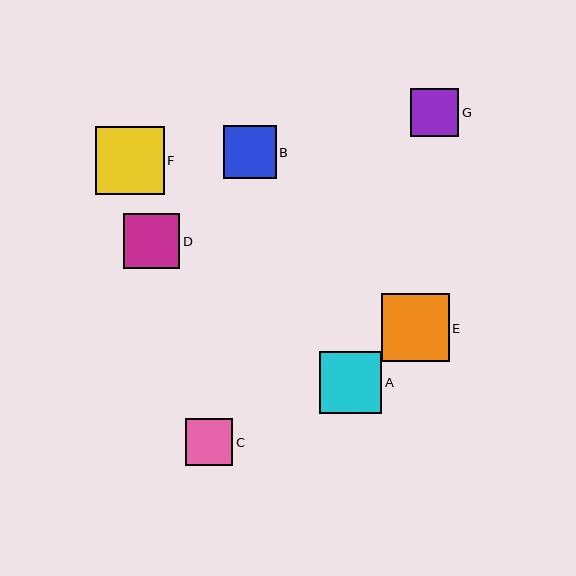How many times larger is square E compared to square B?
Square E is approximately 1.3 times the size of square B.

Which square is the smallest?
Square C is the smallest with a size of approximately 47 pixels.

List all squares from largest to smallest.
From largest to smallest: F, E, A, D, B, G, C.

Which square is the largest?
Square F is the largest with a size of approximately 69 pixels.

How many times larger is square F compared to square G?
Square F is approximately 1.4 times the size of square G.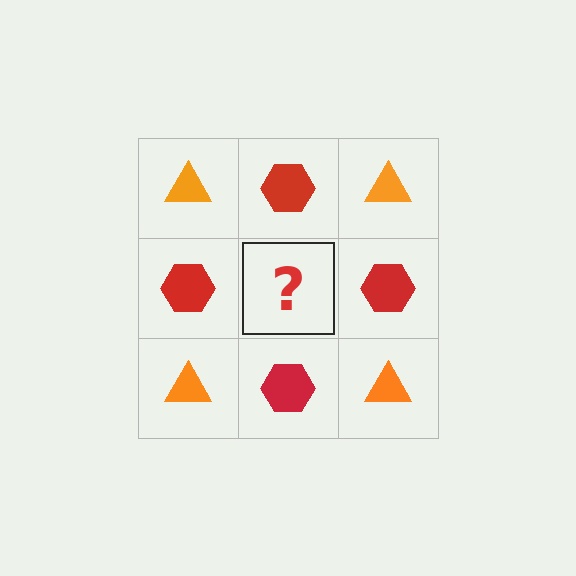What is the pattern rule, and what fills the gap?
The rule is that it alternates orange triangle and red hexagon in a checkerboard pattern. The gap should be filled with an orange triangle.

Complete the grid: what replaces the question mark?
The question mark should be replaced with an orange triangle.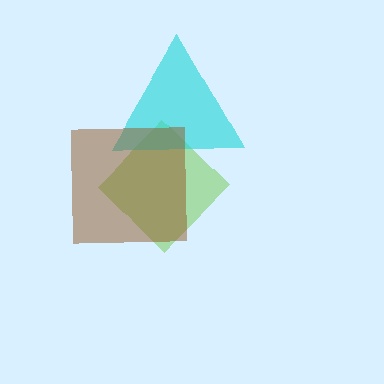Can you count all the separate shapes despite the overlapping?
Yes, there are 3 separate shapes.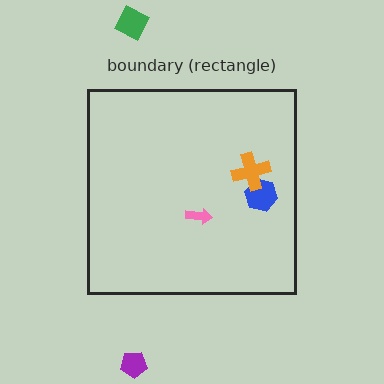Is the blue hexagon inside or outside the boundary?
Inside.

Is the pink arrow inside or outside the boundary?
Inside.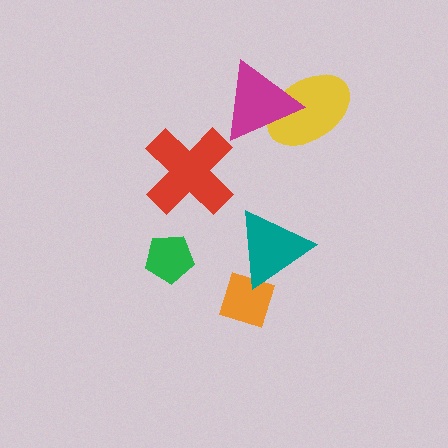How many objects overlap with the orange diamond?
1 object overlaps with the orange diamond.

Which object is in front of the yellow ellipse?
The magenta triangle is in front of the yellow ellipse.